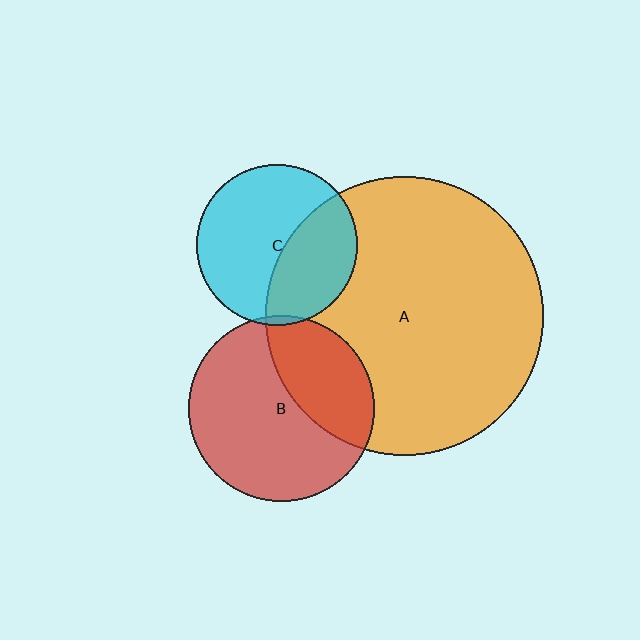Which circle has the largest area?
Circle A (orange).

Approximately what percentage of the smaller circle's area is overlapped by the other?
Approximately 35%.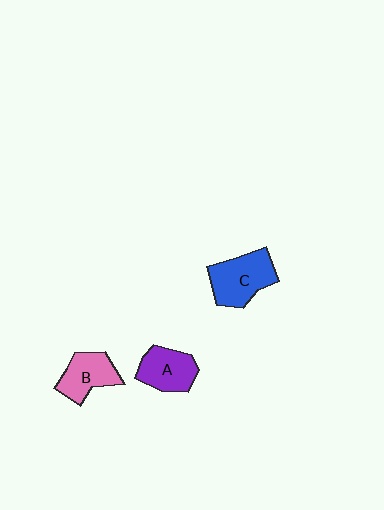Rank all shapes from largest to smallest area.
From largest to smallest: C (blue), A (purple), B (pink).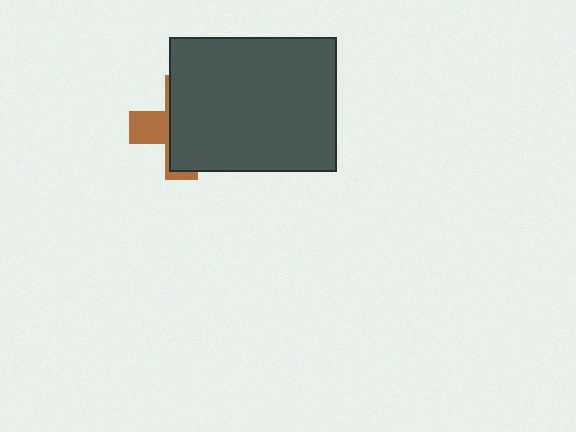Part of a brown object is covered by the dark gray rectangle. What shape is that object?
It is a cross.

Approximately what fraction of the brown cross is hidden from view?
Roughly 68% of the brown cross is hidden behind the dark gray rectangle.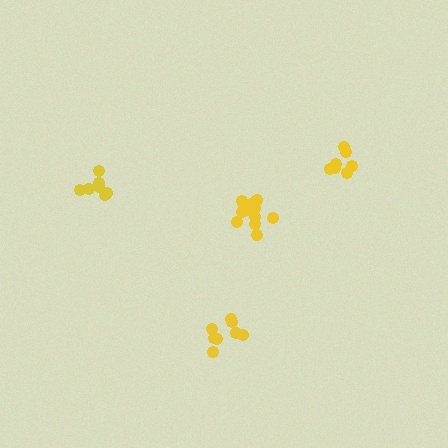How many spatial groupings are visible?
There are 4 spatial groupings.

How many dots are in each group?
Group 1: 8 dots, Group 2: 7 dots, Group 3: 7 dots, Group 4: 13 dots (35 total).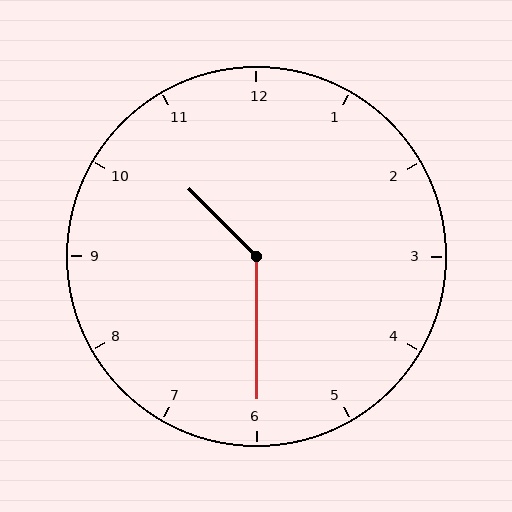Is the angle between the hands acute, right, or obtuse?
It is obtuse.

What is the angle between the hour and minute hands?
Approximately 135 degrees.